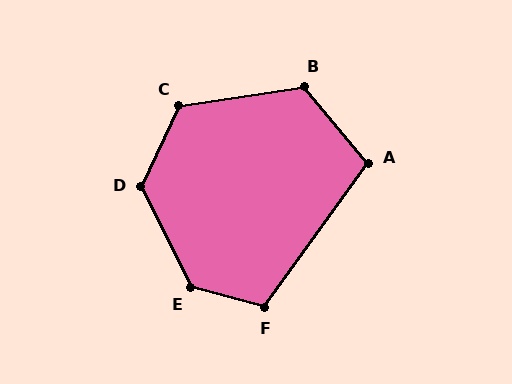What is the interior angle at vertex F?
Approximately 111 degrees (obtuse).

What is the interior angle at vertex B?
Approximately 121 degrees (obtuse).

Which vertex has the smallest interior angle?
A, at approximately 104 degrees.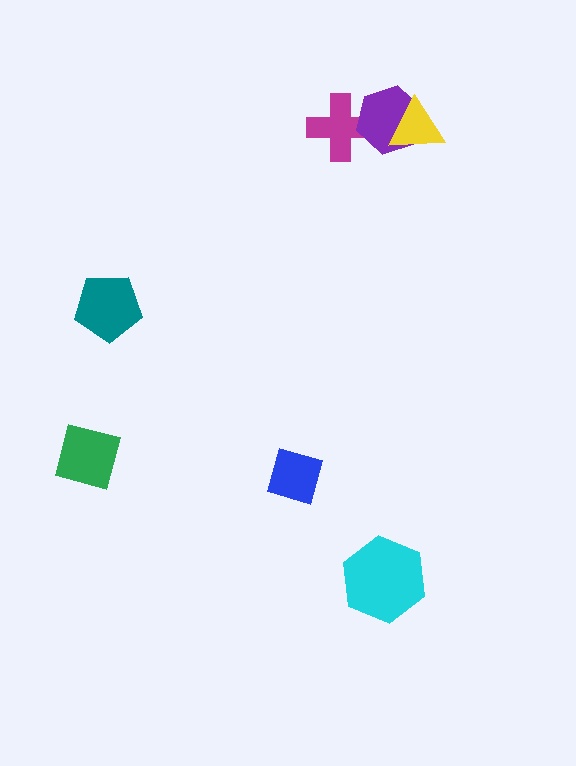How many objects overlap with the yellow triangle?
1 object overlaps with the yellow triangle.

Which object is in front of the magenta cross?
The purple hexagon is in front of the magenta cross.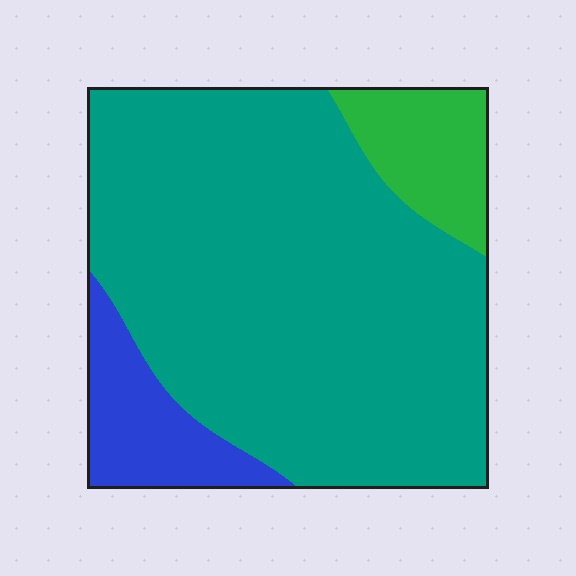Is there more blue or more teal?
Teal.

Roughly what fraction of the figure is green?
Green covers roughly 10% of the figure.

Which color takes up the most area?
Teal, at roughly 80%.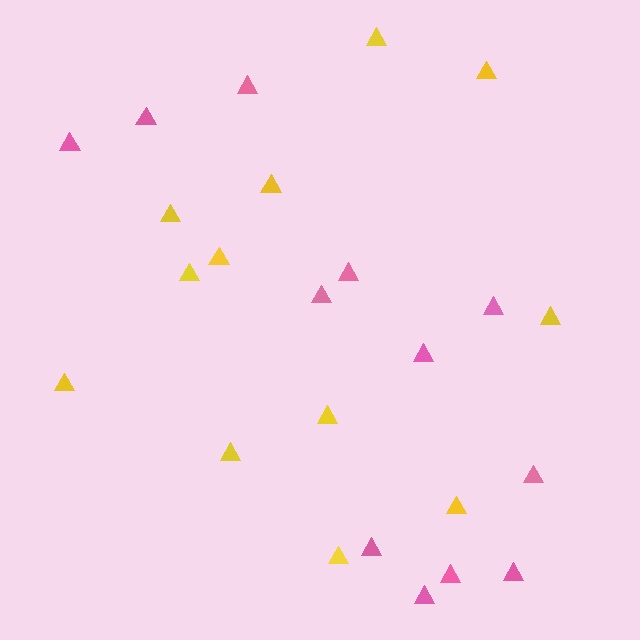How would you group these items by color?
There are 2 groups: one group of pink triangles (12) and one group of yellow triangles (12).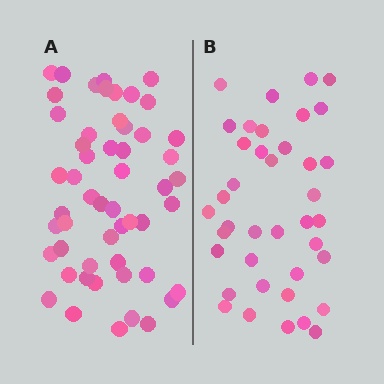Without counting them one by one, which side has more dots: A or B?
Region A (the left region) has more dots.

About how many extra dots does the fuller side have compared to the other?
Region A has approximately 15 more dots than region B.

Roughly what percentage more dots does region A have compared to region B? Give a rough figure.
About 35% more.